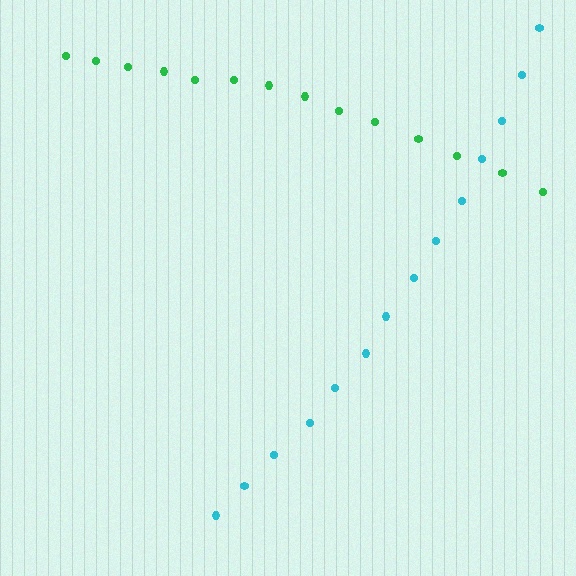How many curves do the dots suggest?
There are 2 distinct paths.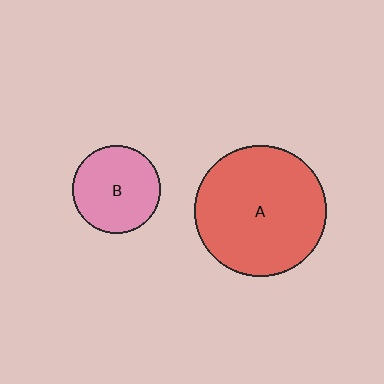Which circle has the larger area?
Circle A (red).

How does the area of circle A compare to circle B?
Approximately 2.2 times.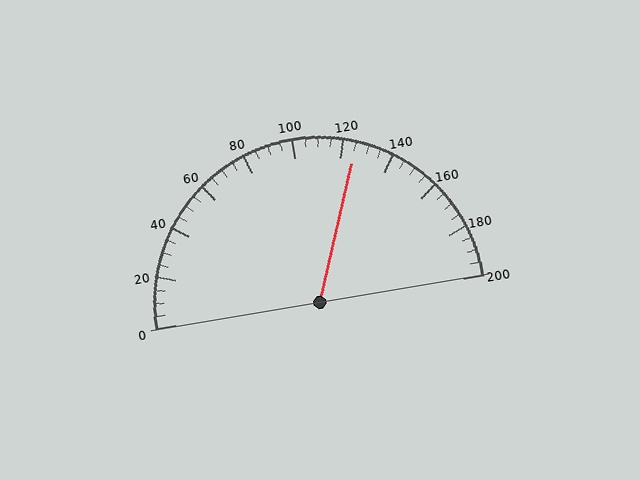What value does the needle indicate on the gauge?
The needle indicates approximately 125.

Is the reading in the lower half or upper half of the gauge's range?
The reading is in the upper half of the range (0 to 200).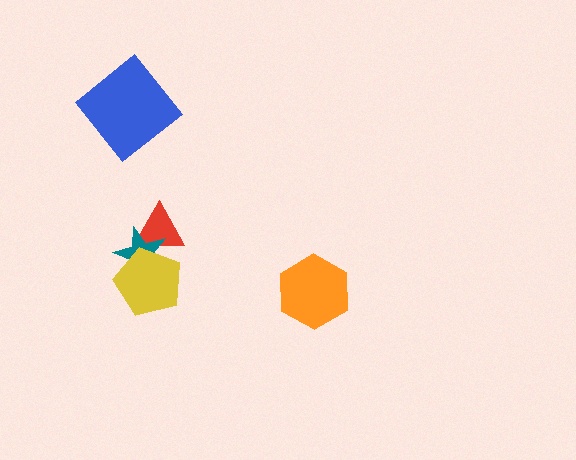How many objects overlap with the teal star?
2 objects overlap with the teal star.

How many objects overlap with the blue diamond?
0 objects overlap with the blue diamond.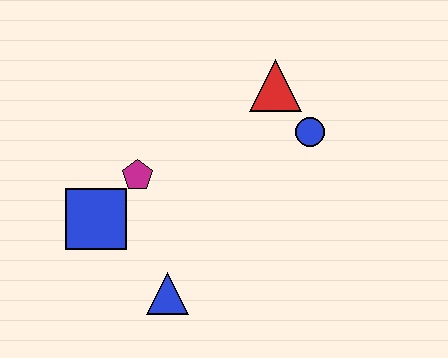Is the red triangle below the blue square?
No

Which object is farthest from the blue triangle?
The red triangle is farthest from the blue triangle.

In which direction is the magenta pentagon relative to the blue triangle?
The magenta pentagon is above the blue triangle.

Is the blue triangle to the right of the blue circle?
No